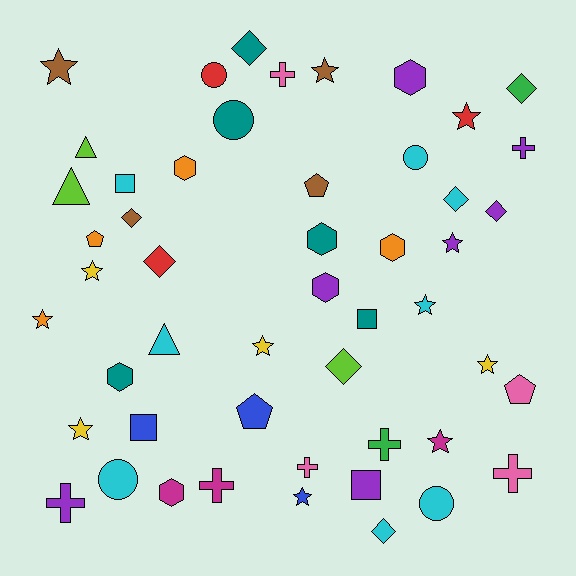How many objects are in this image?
There are 50 objects.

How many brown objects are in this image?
There are 4 brown objects.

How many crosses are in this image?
There are 7 crosses.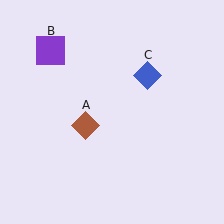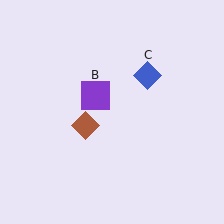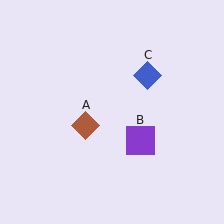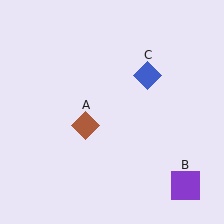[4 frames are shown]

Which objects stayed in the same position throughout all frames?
Brown diamond (object A) and blue diamond (object C) remained stationary.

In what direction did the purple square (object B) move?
The purple square (object B) moved down and to the right.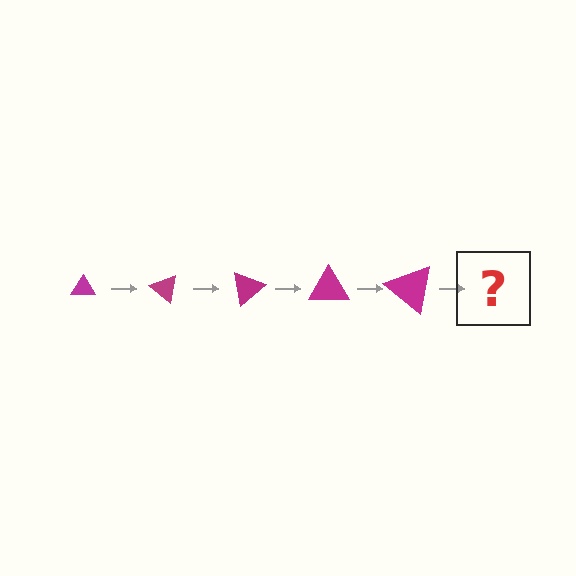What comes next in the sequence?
The next element should be a triangle, larger than the previous one and rotated 200 degrees from the start.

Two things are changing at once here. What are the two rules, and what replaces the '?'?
The two rules are that the triangle grows larger each step and it rotates 40 degrees each step. The '?' should be a triangle, larger than the previous one and rotated 200 degrees from the start.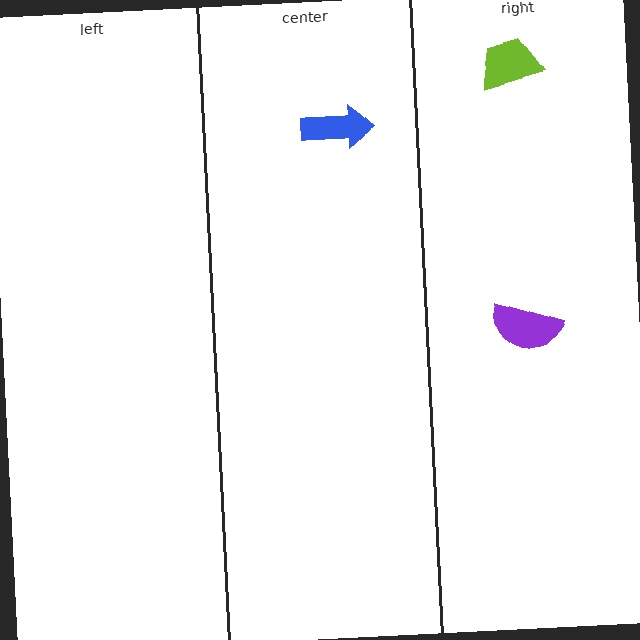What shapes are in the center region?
The blue arrow.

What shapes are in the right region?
The lime trapezoid, the purple semicircle.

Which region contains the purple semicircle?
The right region.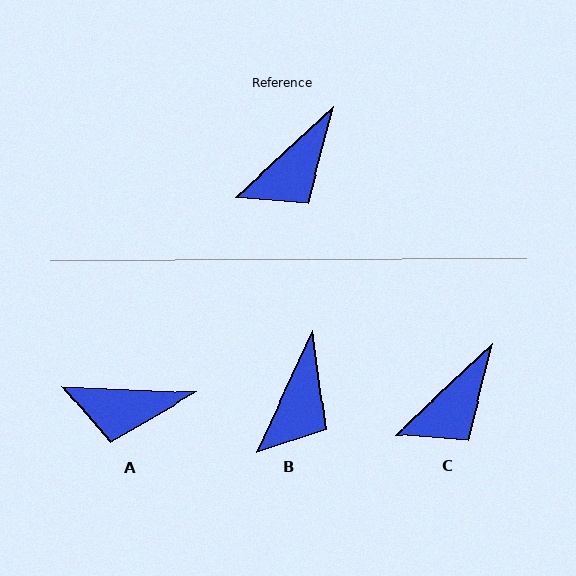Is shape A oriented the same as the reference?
No, it is off by about 45 degrees.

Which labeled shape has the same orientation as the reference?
C.